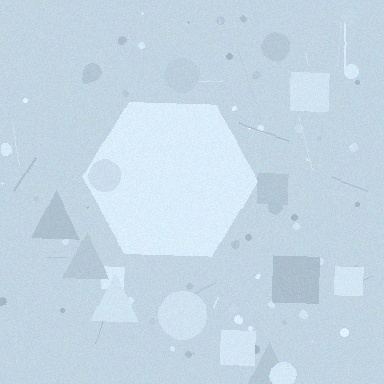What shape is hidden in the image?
A hexagon is hidden in the image.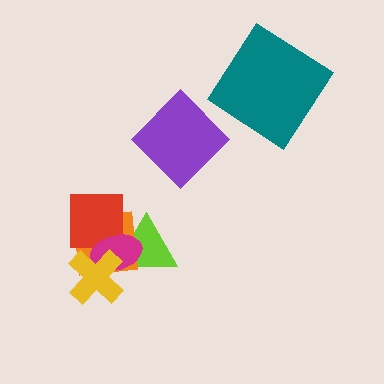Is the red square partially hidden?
Yes, it is partially covered by another shape.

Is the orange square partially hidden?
Yes, it is partially covered by another shape.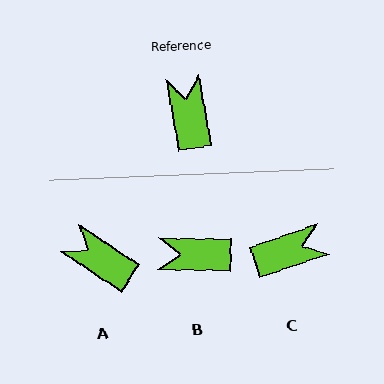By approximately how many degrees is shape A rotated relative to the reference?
Approximately 46 degrees counter-clockwise.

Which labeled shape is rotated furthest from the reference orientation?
C, about 81 degrees away.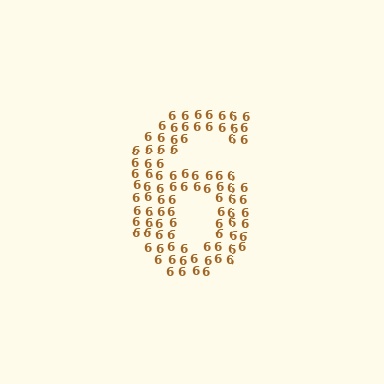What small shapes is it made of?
It is made of small digit 6's.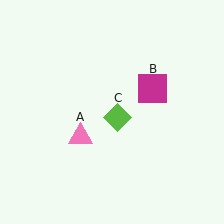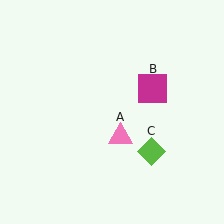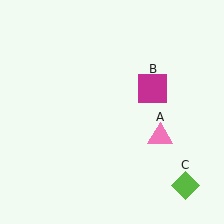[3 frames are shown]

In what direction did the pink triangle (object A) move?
The pink triangle (object A) moved right.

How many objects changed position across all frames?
2 objects changed position: pink triangle (object A), lime diamond (object C).